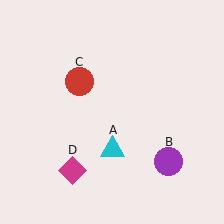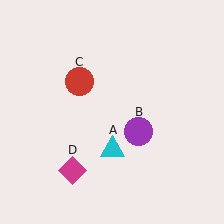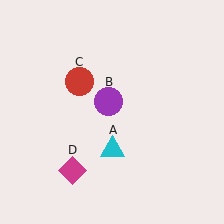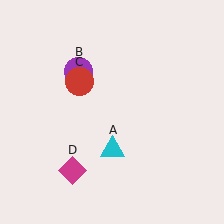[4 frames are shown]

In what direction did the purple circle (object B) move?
The purple circle (object B) moved up and to the left.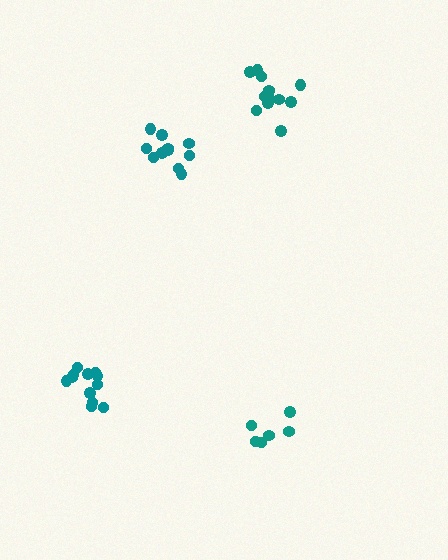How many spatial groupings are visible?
There are 4 spatial groupings.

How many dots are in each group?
Group 1: 11 dots, Group 2: 12 dots, Group 3: 12 dots, Group 4: 6 dots (41 total).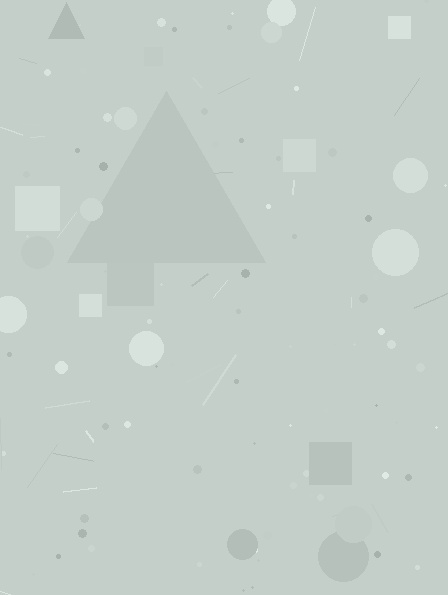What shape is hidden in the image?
A triangle is hidden in the image.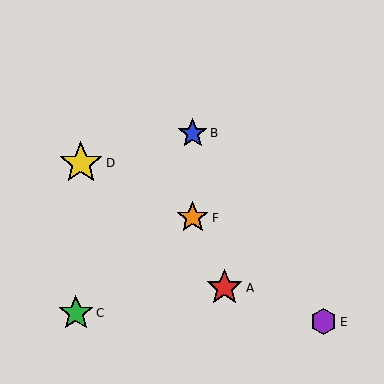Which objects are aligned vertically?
Objects B, F are aligned vertically.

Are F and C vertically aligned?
No, F is at x≈193 and C is at x≈76.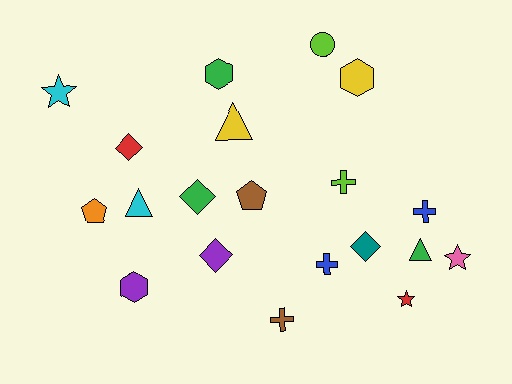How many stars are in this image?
There are 3 stars.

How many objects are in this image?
There are 20 objects.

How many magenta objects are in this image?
There are no magenta objects.